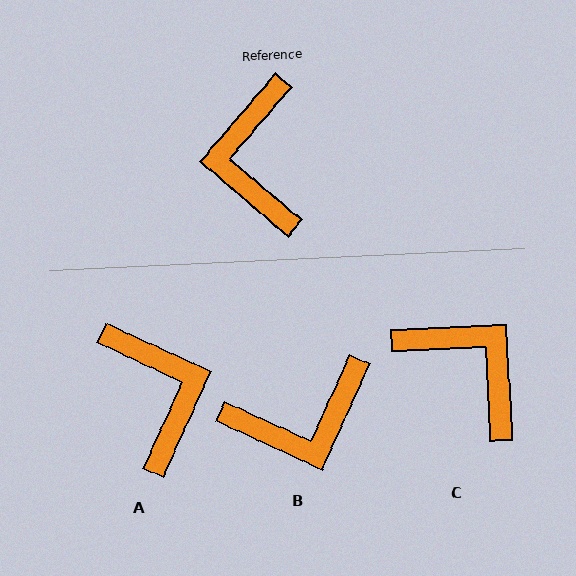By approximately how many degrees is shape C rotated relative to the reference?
Approximately 137 degrees clockwise.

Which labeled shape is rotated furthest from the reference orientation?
A, about 164 degrees away.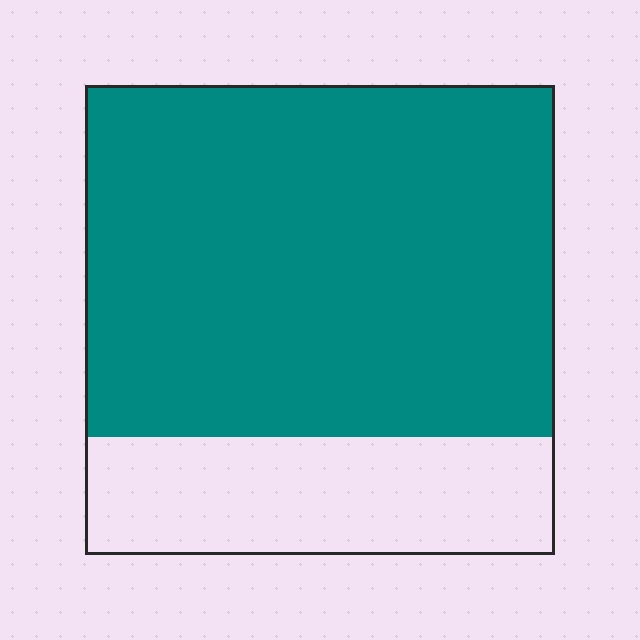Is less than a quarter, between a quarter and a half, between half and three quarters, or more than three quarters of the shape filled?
Between half and three quarters.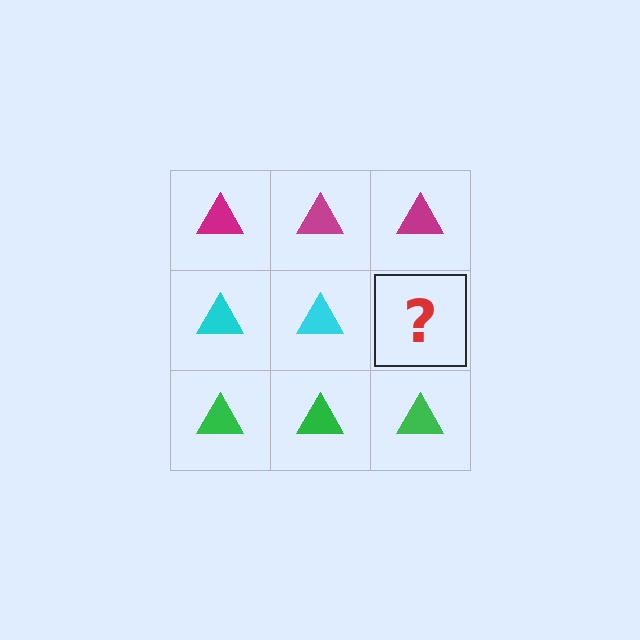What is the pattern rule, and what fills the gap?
The rule is that each row has a consistent color. The gap should be filled with a cyan triangle.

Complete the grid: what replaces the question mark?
The question mark should be replaced with a cyan triangle.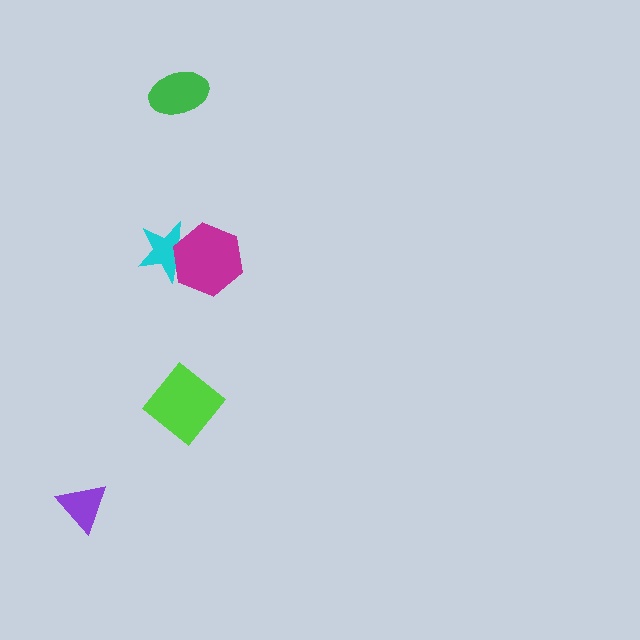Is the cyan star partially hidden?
Yes, it is partially covered by another shape.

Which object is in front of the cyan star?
The magenta hexagon is in front of the cyan star.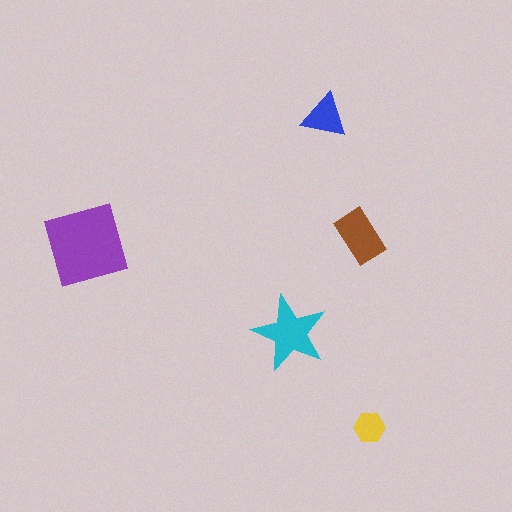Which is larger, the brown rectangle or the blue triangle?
The brown rectangle.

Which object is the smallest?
The yellow hexagon.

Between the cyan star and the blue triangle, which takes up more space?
The cyan star.